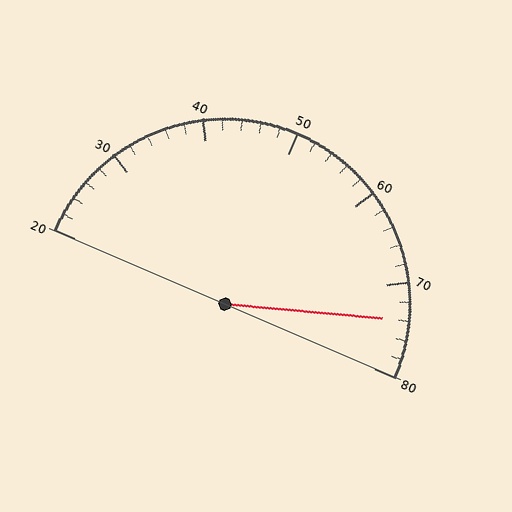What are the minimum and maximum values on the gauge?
The gauge ranges from 20 to 80.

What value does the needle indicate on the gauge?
The needle indicates approximately 74.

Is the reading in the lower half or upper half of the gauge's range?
The reading is in the upper half of the range (20 to 80).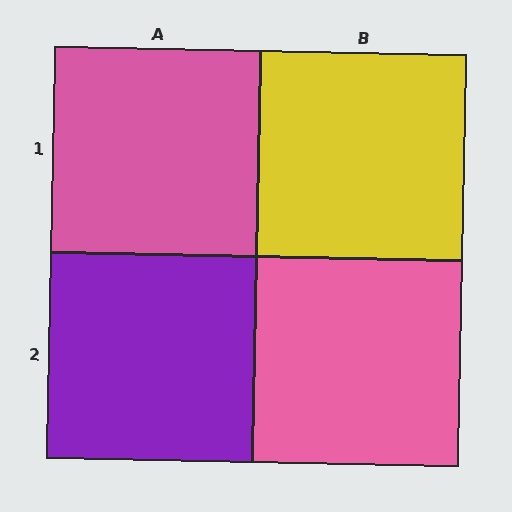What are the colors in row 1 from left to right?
Pink, yellow.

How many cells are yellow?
1 cell is yellow.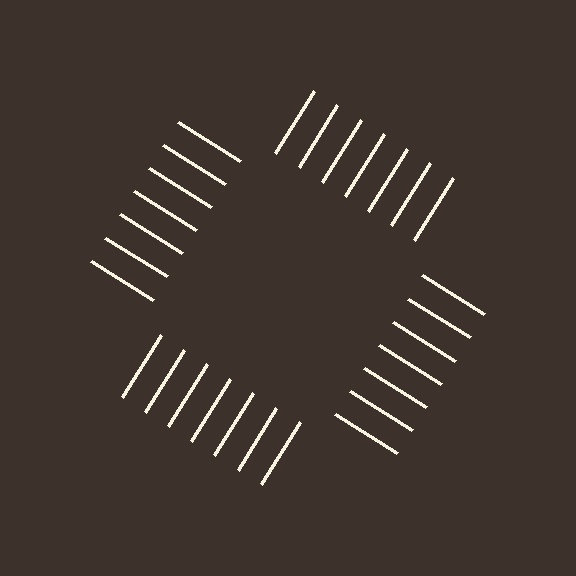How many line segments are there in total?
28 — 7 along each of the 4 edges.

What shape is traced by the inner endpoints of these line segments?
An illusory square — the line segments terminate on its edges but no continuous stroke is drawn.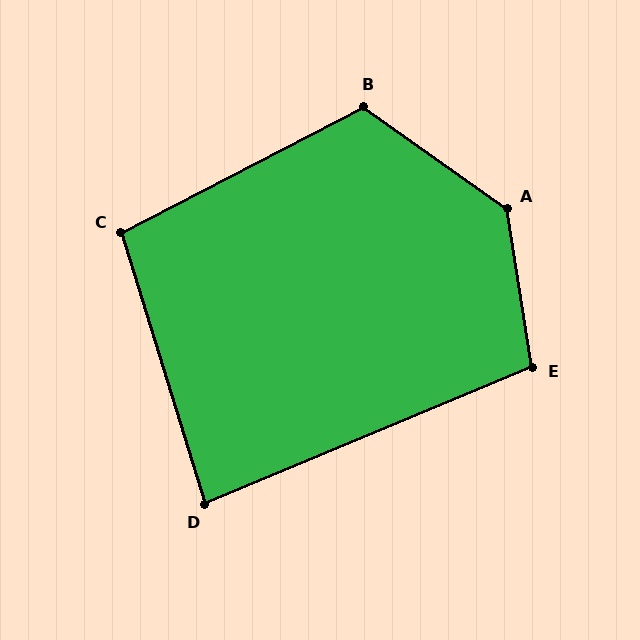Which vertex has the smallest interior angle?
D, at approximately 84 degrees.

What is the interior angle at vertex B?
Approximately 117 degrees (obtuse).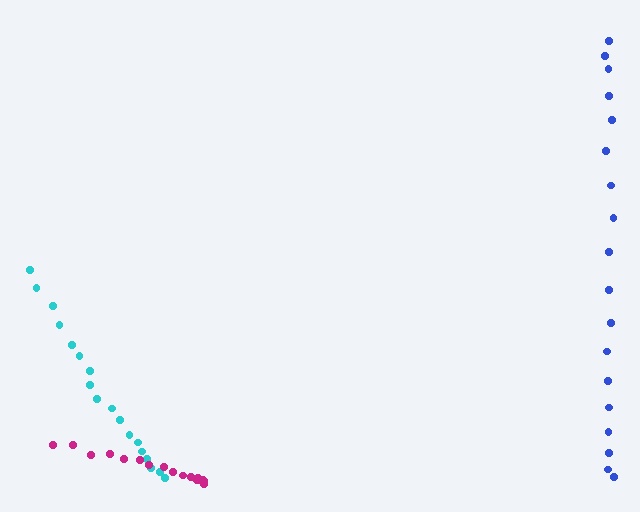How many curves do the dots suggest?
There are 3 distinct paths.